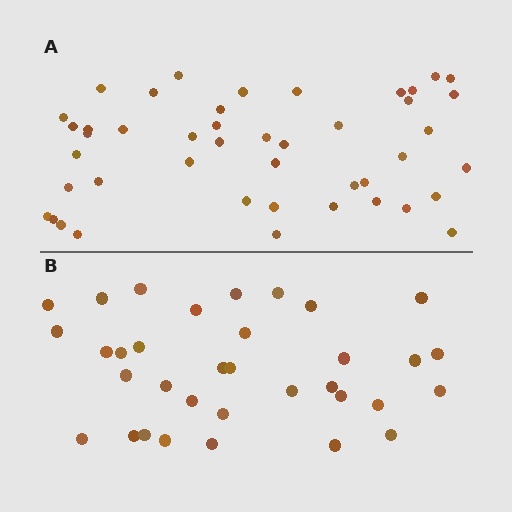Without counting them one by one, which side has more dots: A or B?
Region A (the top region) has more dots.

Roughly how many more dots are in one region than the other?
Region A has roughly 12 or so more dots than region B.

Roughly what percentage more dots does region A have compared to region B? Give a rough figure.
About 30% more.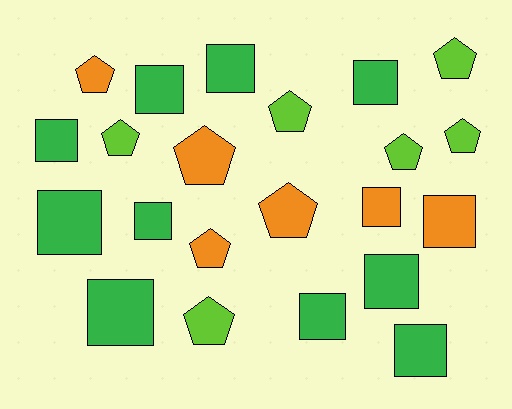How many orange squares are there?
There are 2 orange squares.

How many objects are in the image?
There are 22 objects.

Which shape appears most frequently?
Square, with 12 objects.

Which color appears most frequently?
Green, with 10 objects.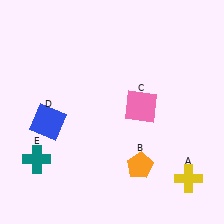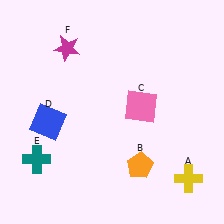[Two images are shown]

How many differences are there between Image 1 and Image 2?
There is 1 difference between the two images.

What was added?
A magenta star (F) was added in Image 2.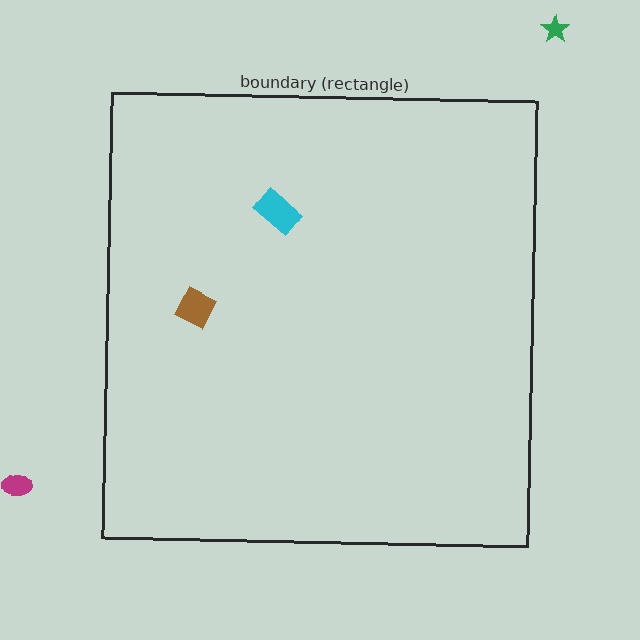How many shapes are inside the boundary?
2 inside, 2 outside.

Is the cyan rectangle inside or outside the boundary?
Inside.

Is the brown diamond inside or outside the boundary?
Inside.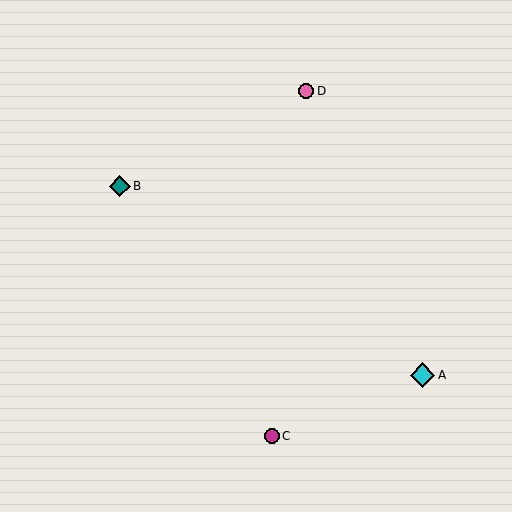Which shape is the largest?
The cyan diamond (labeled A) is the largest.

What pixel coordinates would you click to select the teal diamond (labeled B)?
Click at (120, 186) to select the teal diamond B.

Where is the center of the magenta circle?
The center of the magenta circle is at (272, 436).